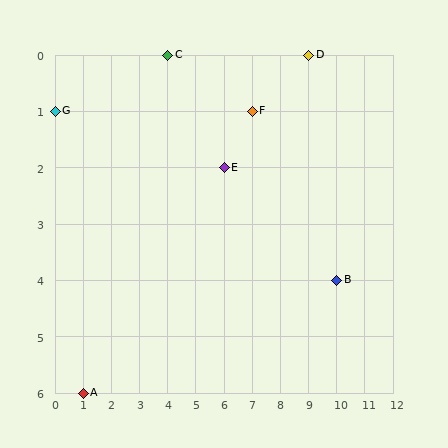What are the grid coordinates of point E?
Point E is at grid coordinates (6, 2).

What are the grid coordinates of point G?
Point G is at grid coordinates (0, 1).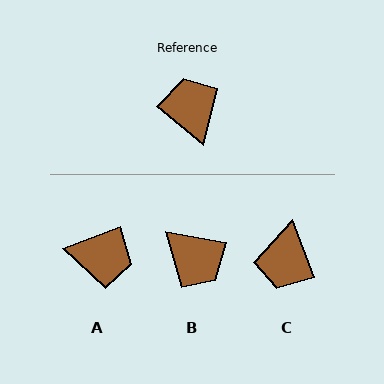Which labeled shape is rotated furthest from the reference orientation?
B, about 152 degrees away.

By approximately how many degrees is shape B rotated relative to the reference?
Approximately 152 degrees clockwise.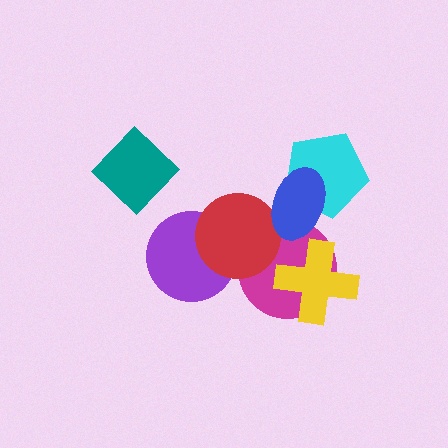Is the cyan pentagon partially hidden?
Yes, it is partially covered by another shape.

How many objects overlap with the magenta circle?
3 objects overlap with the magenta circle.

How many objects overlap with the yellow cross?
1 object overlaps with the yellow cross.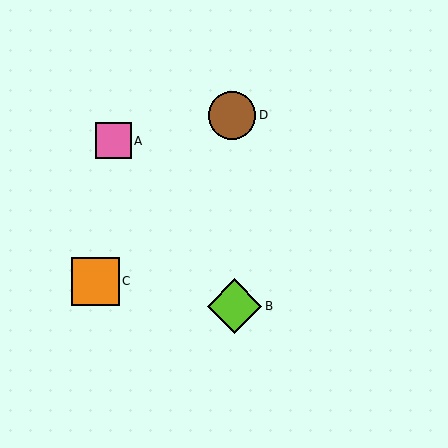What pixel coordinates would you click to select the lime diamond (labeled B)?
Click at (234, 306) to select the lime diamond B.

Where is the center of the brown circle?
The center of the brown circle is at (232, 115).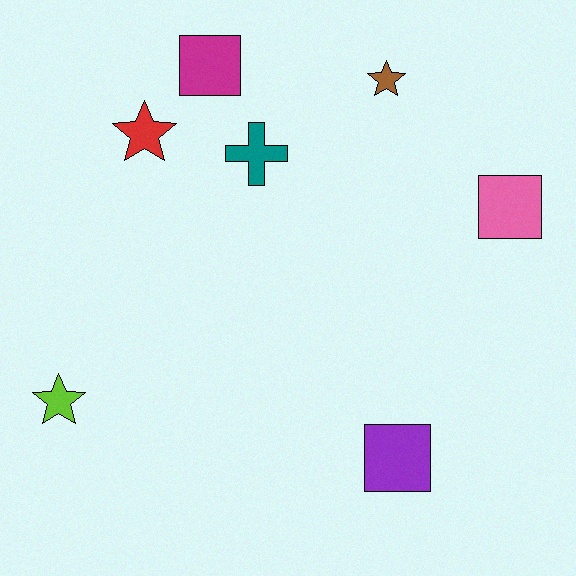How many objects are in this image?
There are 7 objects.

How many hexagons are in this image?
There are no hexagons.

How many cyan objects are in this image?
There are no cyan objects.